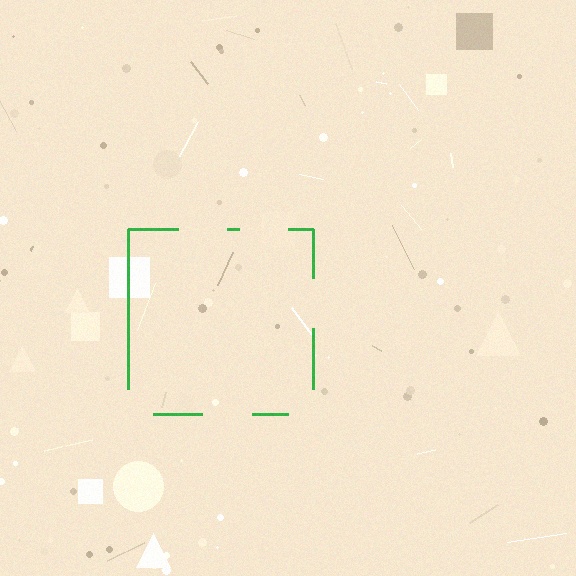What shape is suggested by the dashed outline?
The dashed outline suggests a square.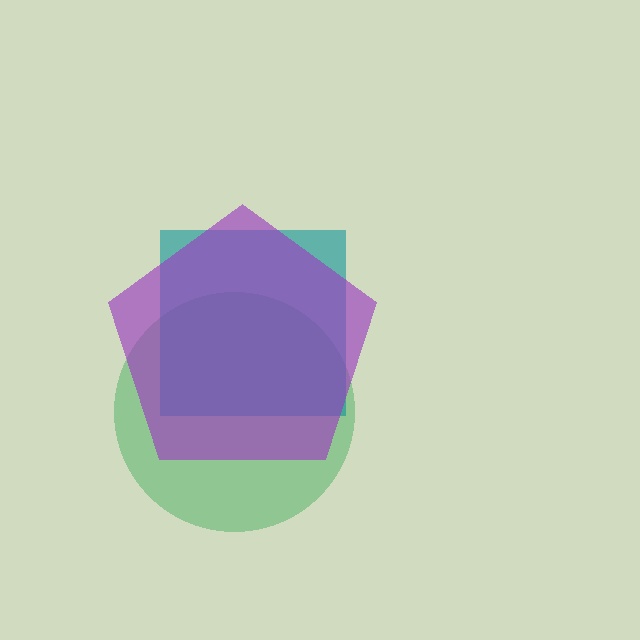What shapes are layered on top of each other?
The layered shapes are: a green circle, a teal square, a purple pentagon.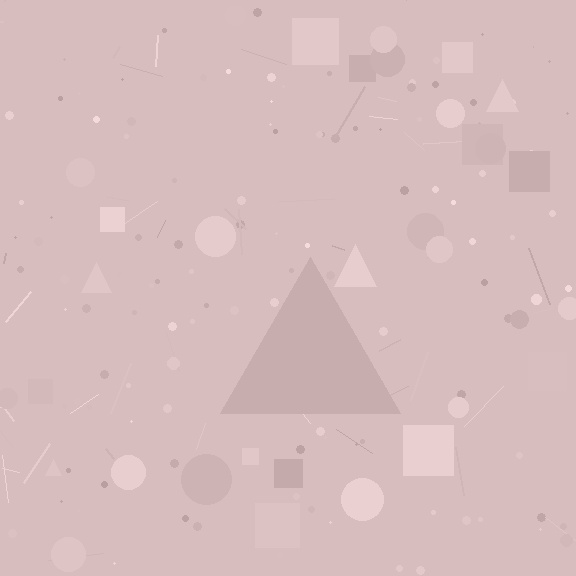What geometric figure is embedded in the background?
A triangle is embedded in the background.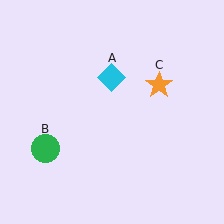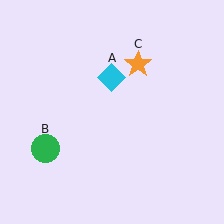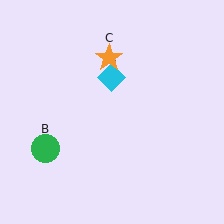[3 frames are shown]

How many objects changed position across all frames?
1 object changed position: orange star (object C).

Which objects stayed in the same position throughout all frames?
Cyan diamond (object A) and green circle (object B) remained stationary.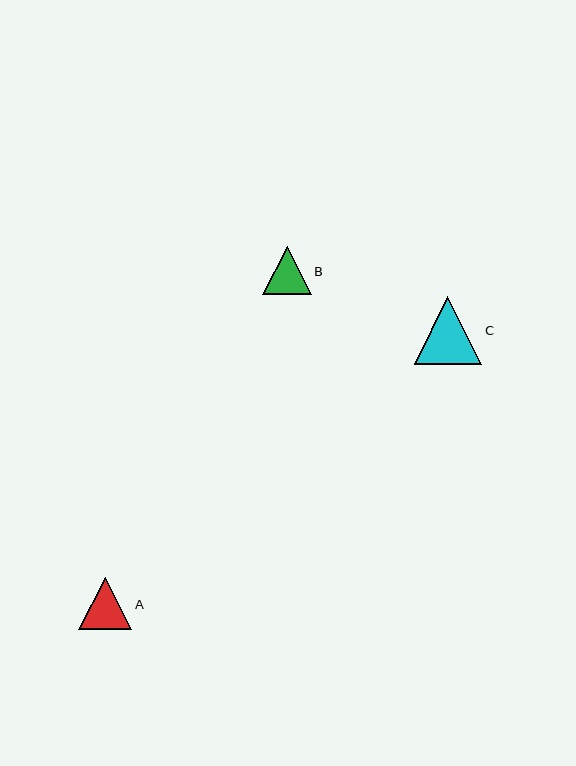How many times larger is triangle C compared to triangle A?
Triangle C is approximately 1.3 times the size of triangle A.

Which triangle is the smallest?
Triangle B is the smallest with a size of approximately 48 pixels.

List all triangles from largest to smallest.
From largest to smallest: C, A, B.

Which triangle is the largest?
Triangle C is the largest with a size of approximately 68 pixels.